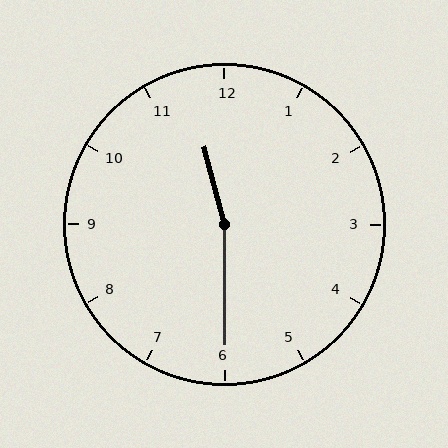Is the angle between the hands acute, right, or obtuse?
It is obtuse.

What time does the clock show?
11:30.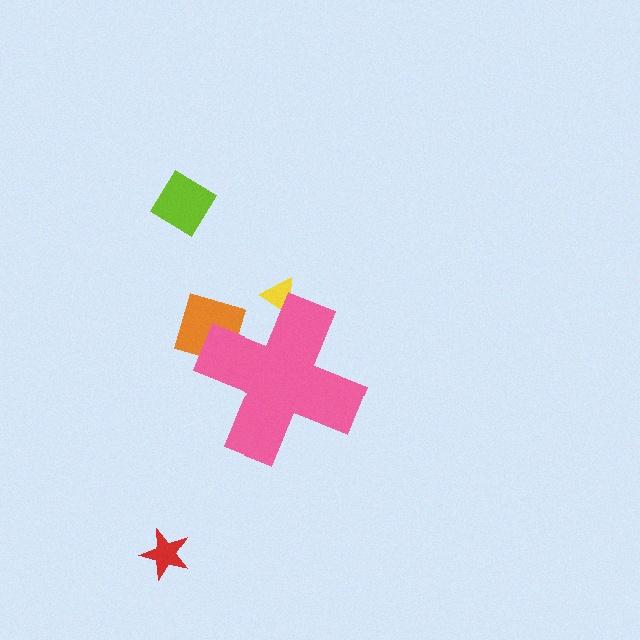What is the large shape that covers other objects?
A pink cross.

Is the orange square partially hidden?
Yes, the orange square is partially hidden behind the pink cross.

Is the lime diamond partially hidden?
No, the lime diamond is fully visible.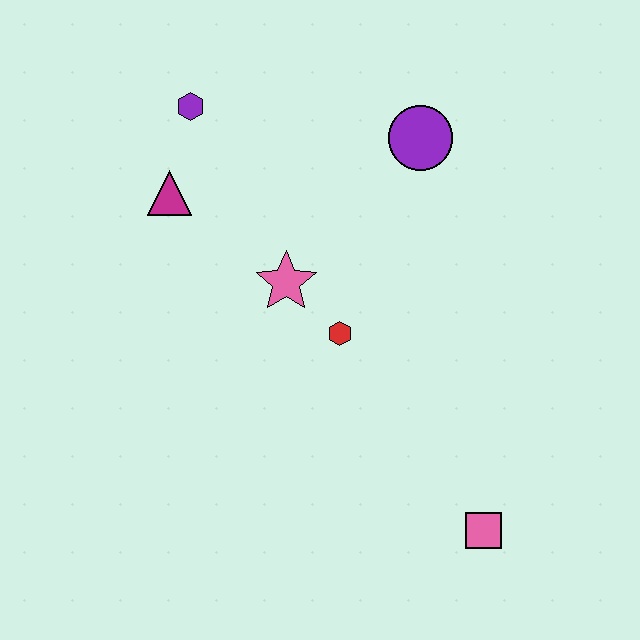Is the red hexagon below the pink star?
Yes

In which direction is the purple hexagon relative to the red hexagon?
The purple hexagon is above the red hexagon.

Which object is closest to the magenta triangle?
The purple hexagon is closest to the magenta triangle.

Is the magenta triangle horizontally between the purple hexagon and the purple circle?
No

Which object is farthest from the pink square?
The purple hexagon is farthest from the pink square.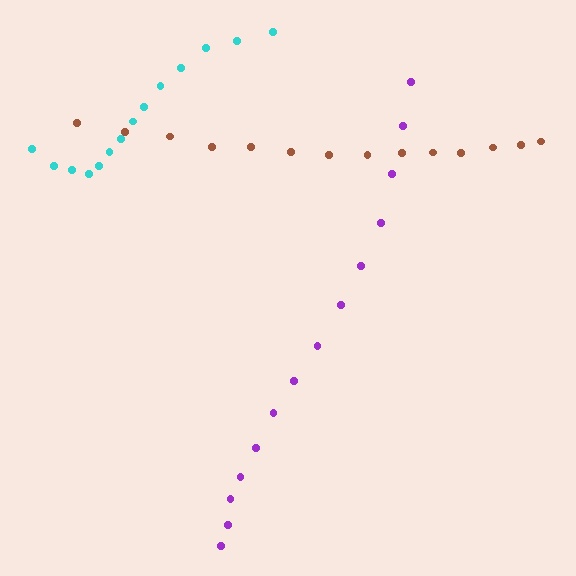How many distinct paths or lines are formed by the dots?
There are 3 distinct paths.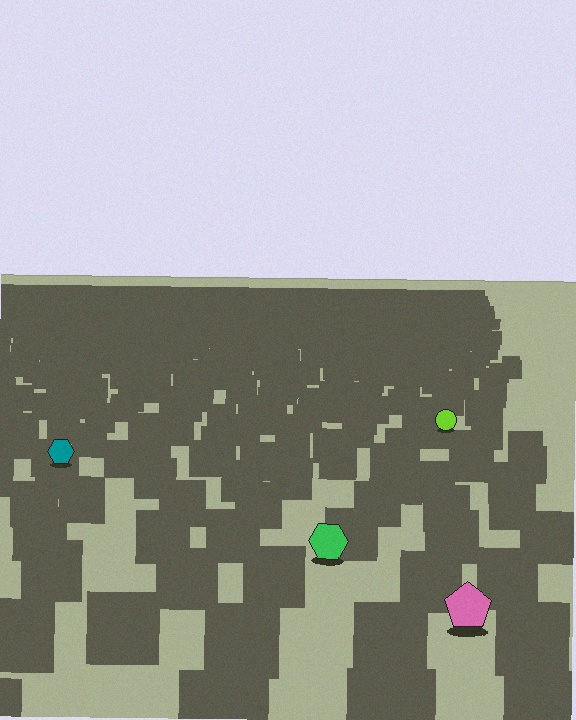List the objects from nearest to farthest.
From nearest to farthest: the pink pentagon, the green hexagon, the teal hexagon, the lime circle.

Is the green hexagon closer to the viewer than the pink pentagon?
No. The pink pentagon is closer — you can tell from the texture gradient: the ground texture is coarser near it.